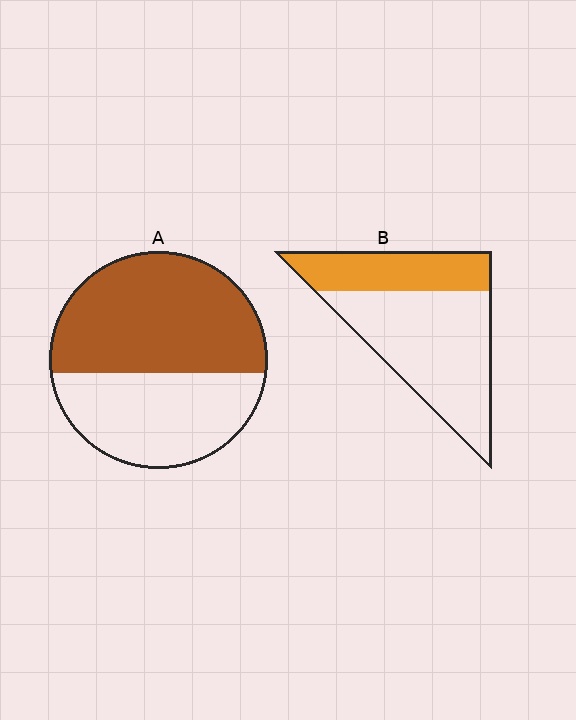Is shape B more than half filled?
No.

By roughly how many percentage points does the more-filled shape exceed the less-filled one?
By roughly 25 percentage points (A over B).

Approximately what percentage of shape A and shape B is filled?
A is approximately 60% and B is approximately 35%.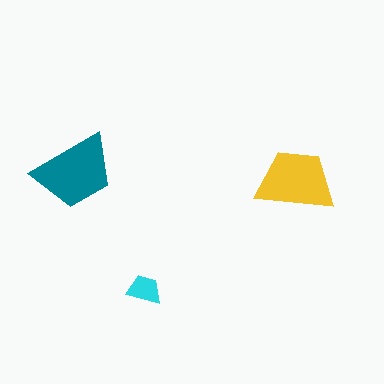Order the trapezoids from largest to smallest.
the teal one, the yellow one, the cyan one.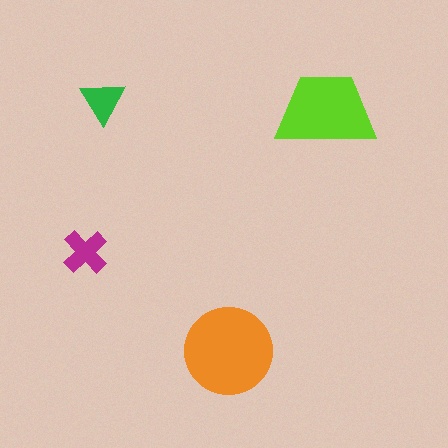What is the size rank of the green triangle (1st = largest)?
4th.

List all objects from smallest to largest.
The green triangle, the magenta cross, the lime trapezoid, the orange circle.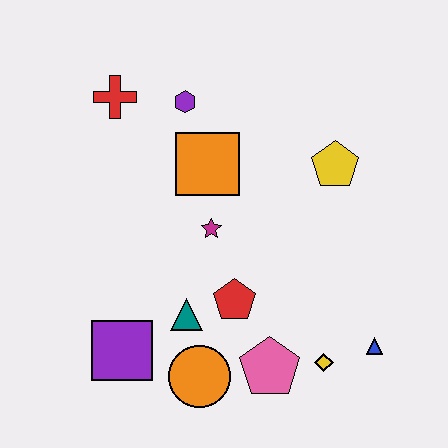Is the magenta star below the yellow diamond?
No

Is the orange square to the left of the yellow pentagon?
Yes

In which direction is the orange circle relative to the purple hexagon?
The orange circle is below the purple hexagon.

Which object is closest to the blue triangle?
The yellow diamond is closest to the blue triangle.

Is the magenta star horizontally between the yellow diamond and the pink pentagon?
No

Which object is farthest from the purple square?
The yellow pentagon is farthest from the purple square.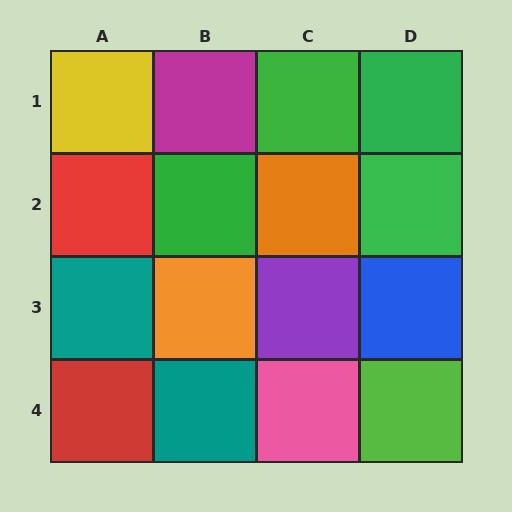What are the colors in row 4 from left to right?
Red, teal, pink, lime.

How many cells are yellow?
1 cell is yellow.